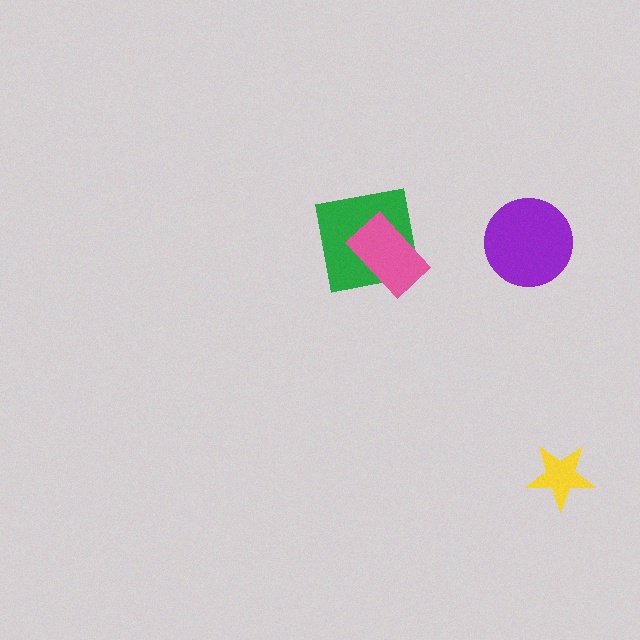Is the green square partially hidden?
Yes, it is partially covered by another shape.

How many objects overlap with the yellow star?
0 objects overlap with the yellow star.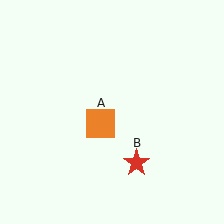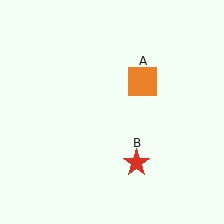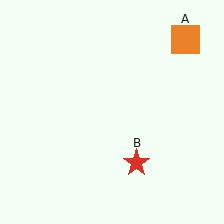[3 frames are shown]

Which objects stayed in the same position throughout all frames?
Red star (object B) remained stationary.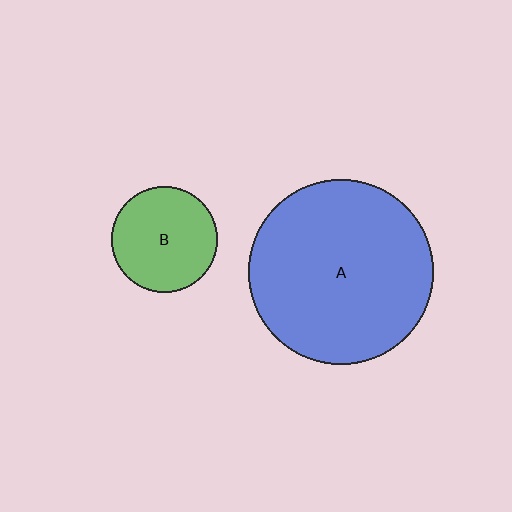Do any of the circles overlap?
No, none of the circles overlap.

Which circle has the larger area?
Circle A (blue).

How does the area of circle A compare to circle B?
Approximately 3.0 times.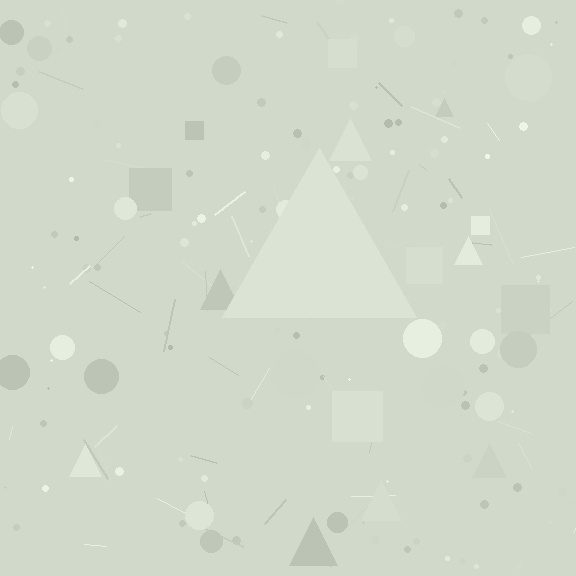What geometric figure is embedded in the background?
A triangle is embedded in the background.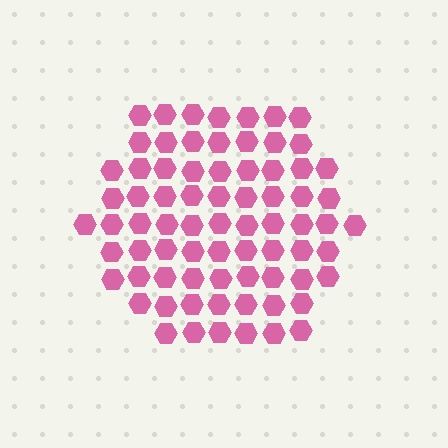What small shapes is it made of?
It is made of small hexagons.